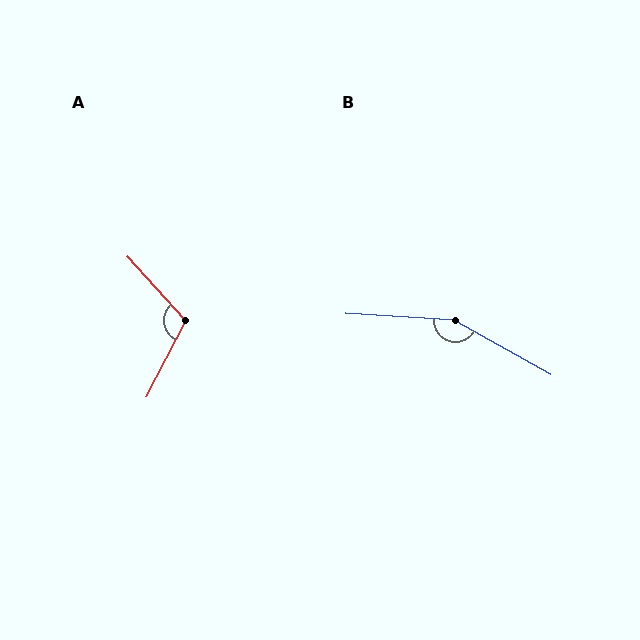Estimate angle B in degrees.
Approximately 154 degrees.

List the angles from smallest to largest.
A (111°), B (154°).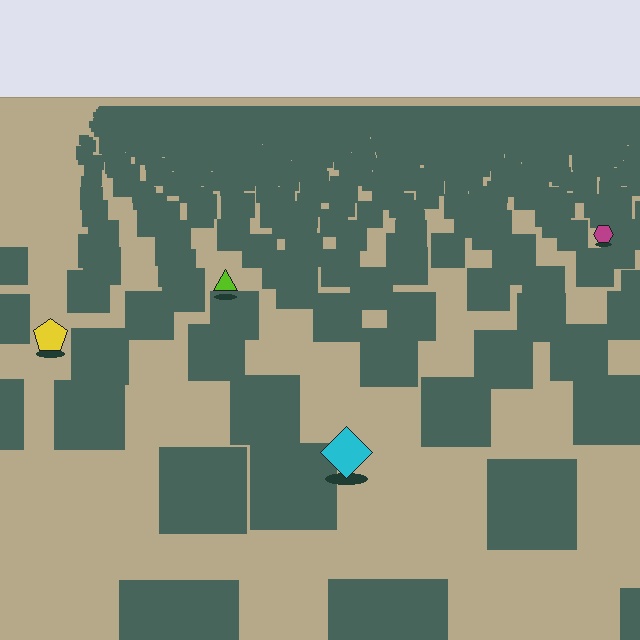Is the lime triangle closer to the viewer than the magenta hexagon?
Yes. The lime triangle is closer — you can tell from the texture gradient: the ground texture is coarser near it.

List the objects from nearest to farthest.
From nearest to farthest: the cyan diamond, the yellow pentagon, the lime triangle, the magenta hexagon.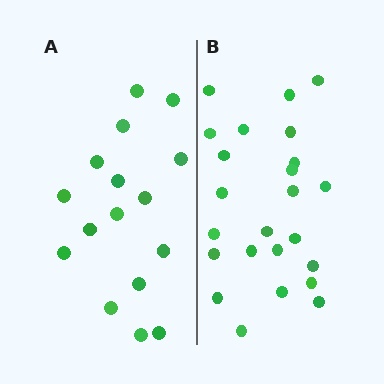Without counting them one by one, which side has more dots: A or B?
Region B (the right region) has more dots.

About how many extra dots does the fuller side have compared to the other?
Region B has roughly 8 or so more dots than region A.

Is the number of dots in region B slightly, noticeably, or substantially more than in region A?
Region B has substantially more. The ratio is roughly 1.5 to 1.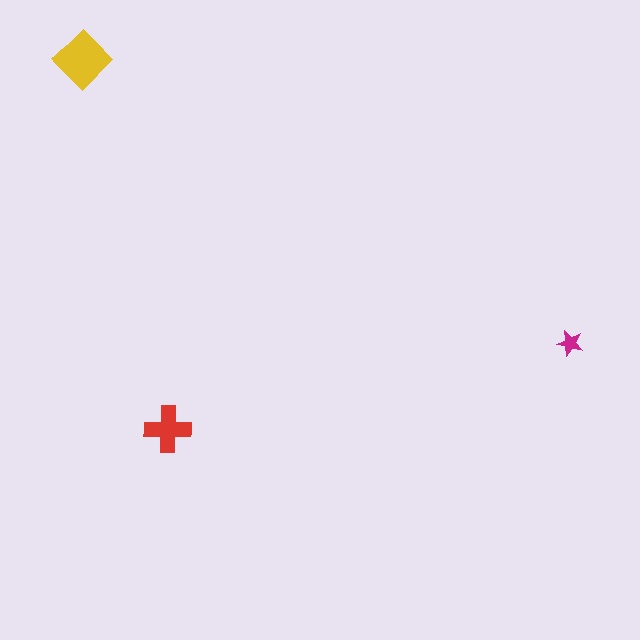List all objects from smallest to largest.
The magenta star, the red cross, the yellow diamond.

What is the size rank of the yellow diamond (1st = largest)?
1st.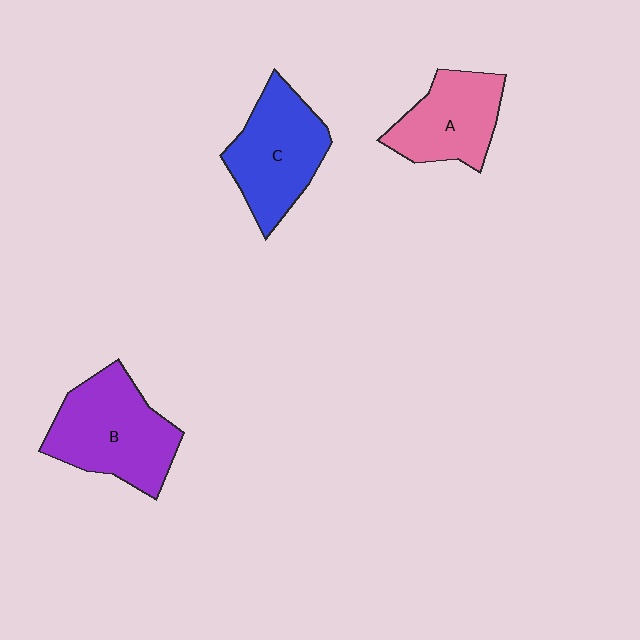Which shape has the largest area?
Shape B (purple).